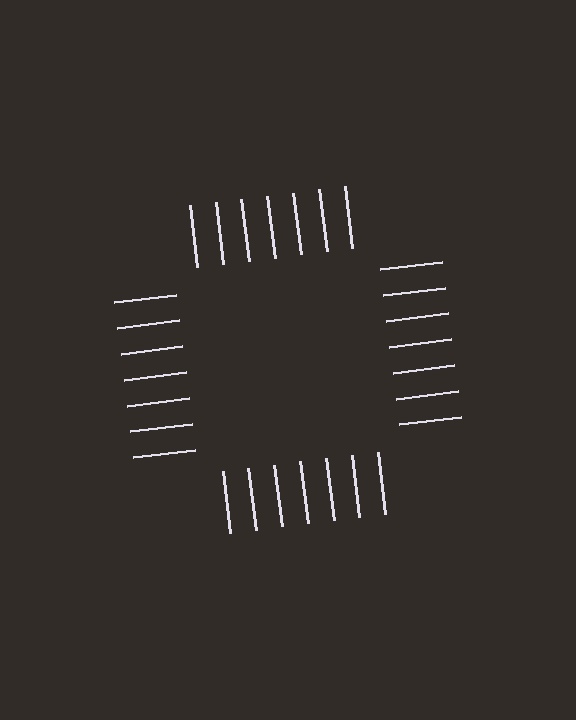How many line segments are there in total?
28 — 7 along each of the 4 edges.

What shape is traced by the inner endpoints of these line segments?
An illusory square — the line segments terminate on its edges but no continuous stroke is drawn.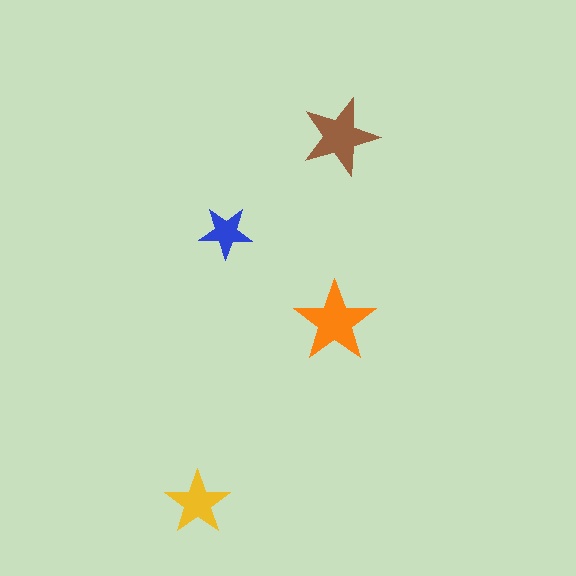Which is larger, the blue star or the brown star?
The brown one.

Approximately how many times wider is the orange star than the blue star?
About 1.5 times wider.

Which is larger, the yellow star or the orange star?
The orange one.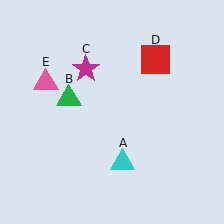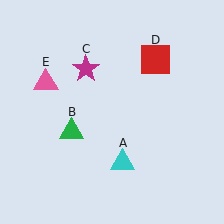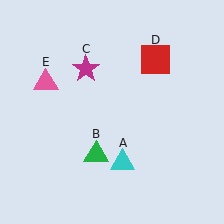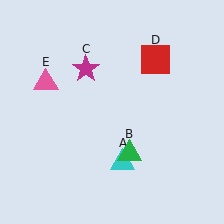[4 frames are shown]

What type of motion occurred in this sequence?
The green triangle (object B) rotated counterclockwise around the center of the scene.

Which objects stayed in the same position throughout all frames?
Cyan triangle (object A) and magenta star (object C) and red square (object D) and pink triangle (object E) remained stationary.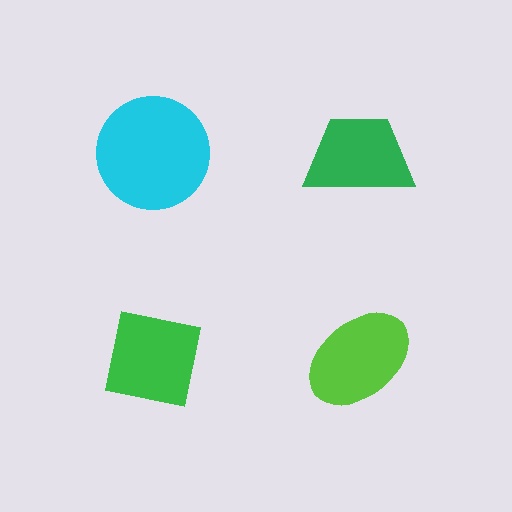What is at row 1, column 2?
A green trapezoid.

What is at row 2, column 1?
A green square.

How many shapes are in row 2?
2 shapes.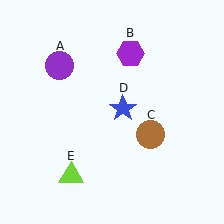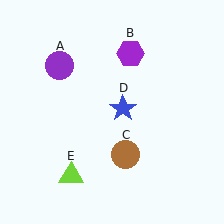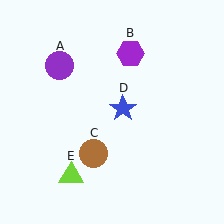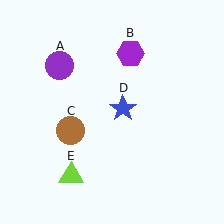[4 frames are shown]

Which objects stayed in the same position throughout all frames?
Purple circle (object A) and purple hexagon (object B) and blue star (object D) and lime triangle (object E) remained stationary.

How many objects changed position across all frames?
1 object changed position: brown circle (object C).